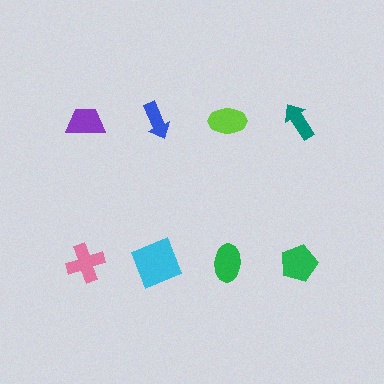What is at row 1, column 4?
A teal arrow.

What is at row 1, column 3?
A lime ellipse.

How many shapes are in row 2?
4 shapes.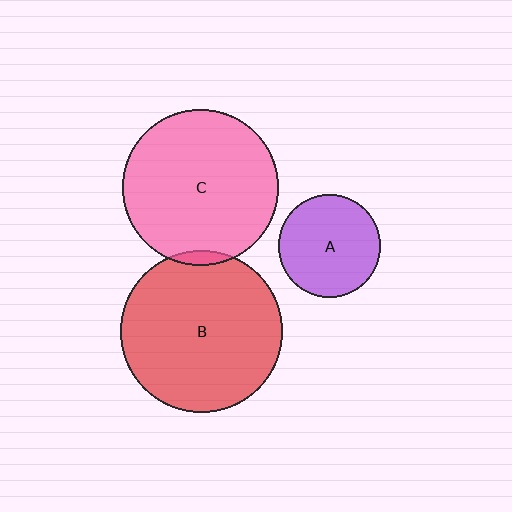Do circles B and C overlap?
Yes.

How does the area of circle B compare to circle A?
Approximately 2.5 times.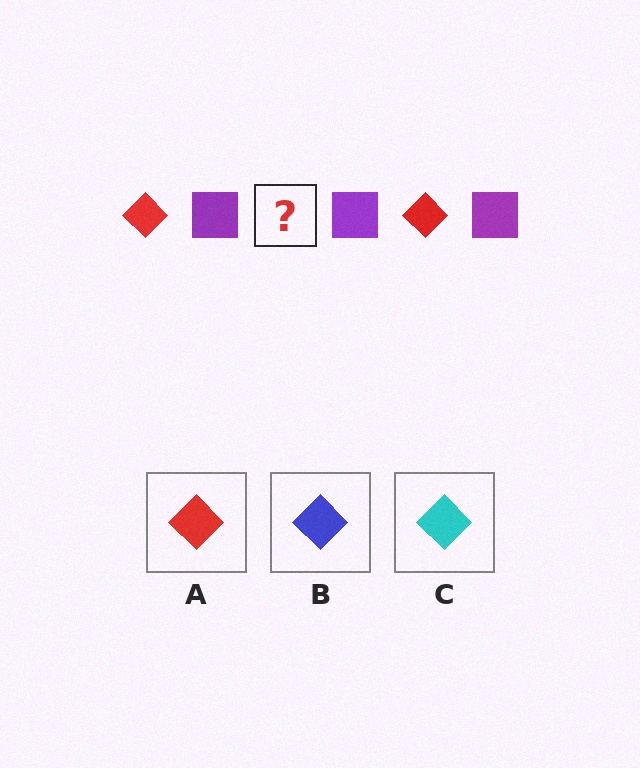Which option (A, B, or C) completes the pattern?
A.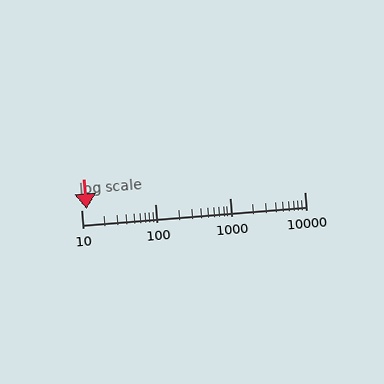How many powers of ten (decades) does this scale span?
The scale spans 3 decades, from 10 to 10000.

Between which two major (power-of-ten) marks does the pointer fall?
The pointer is between 10 and 100.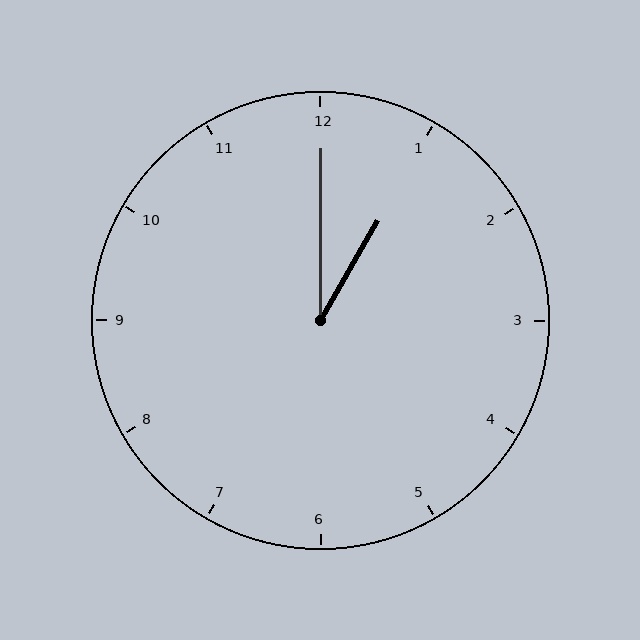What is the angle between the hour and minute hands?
Approximately 30 degrees.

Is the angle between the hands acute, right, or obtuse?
It is acute.